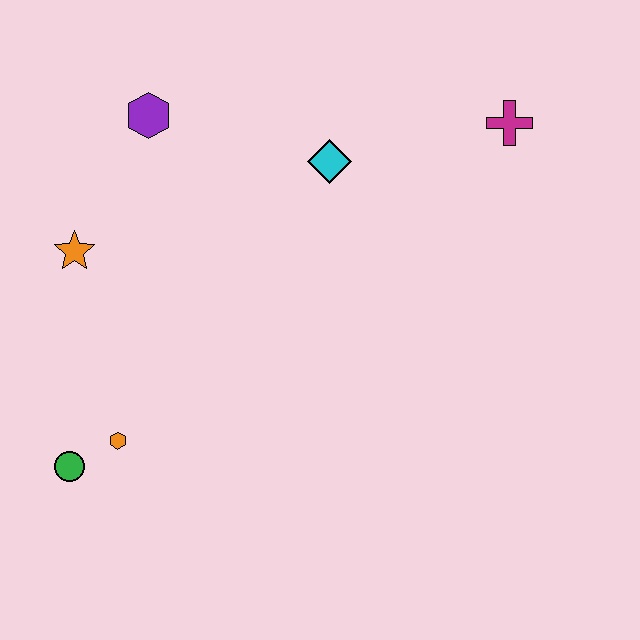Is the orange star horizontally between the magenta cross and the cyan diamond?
No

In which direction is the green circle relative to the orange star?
The green circle is below the orange star.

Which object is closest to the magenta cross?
The cyan diamond is closest to the magenta cross.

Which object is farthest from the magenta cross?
The green circle is farthest from the magenta cross.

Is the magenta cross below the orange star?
No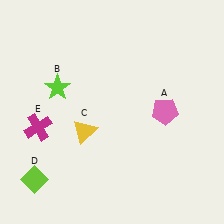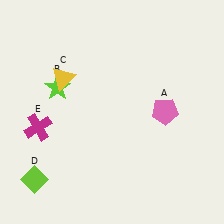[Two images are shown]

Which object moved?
The yellow triangle (C) moved up.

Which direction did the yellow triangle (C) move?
The yellow triangle (C) moved up.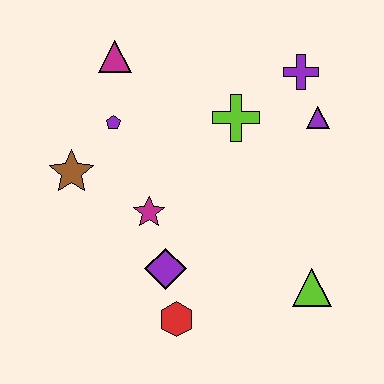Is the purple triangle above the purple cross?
No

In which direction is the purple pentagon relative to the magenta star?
The purple pentagon is above the magenta star.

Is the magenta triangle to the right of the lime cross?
No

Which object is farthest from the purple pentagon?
The lime triangle is farthest from the purple pentagon.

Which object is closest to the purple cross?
The purple triangle is closest to the purple cross.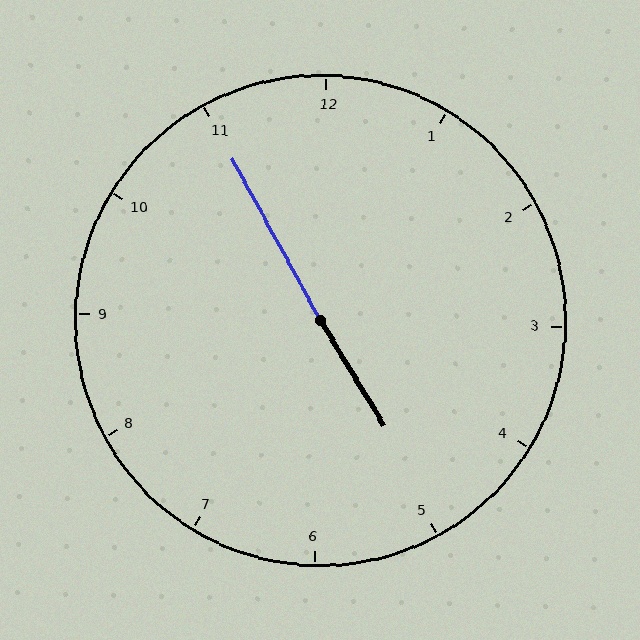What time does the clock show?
4:55.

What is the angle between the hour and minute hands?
Approximately 178 degrees.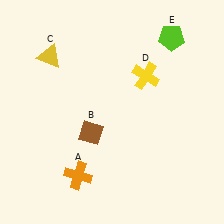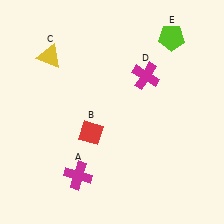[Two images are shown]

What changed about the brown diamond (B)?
In Image 1, B is brown. In Image 2, it changed to red.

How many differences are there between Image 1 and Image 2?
There are 3 differences between the two images.